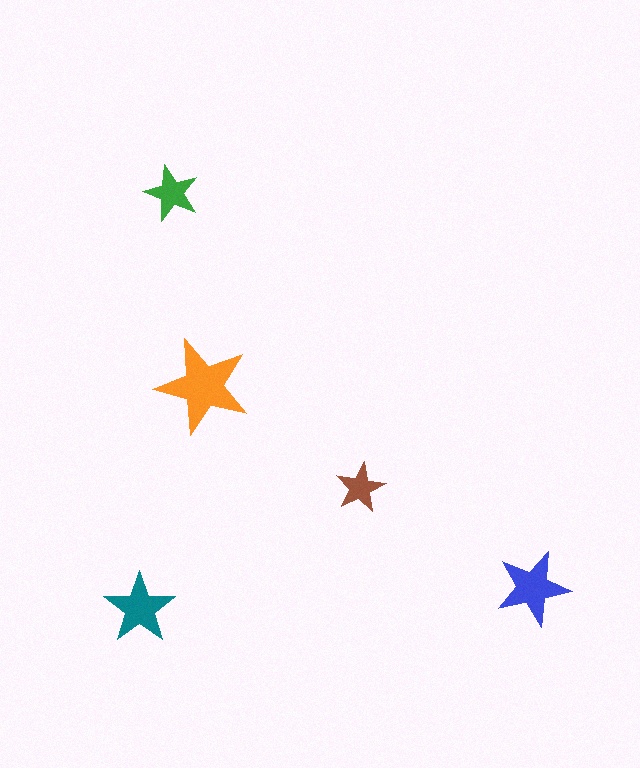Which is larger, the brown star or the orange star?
The orange one.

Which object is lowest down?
The teal star is bottommost.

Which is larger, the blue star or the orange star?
The orange one.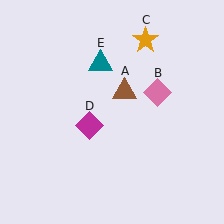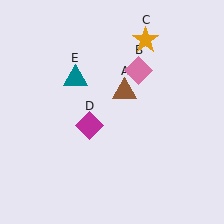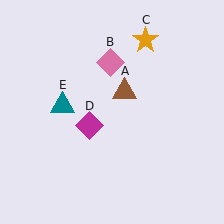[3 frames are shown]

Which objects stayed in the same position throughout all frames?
Brown triangle (object A) and orange star (object C) and magenta diamond (object D) remained stationary.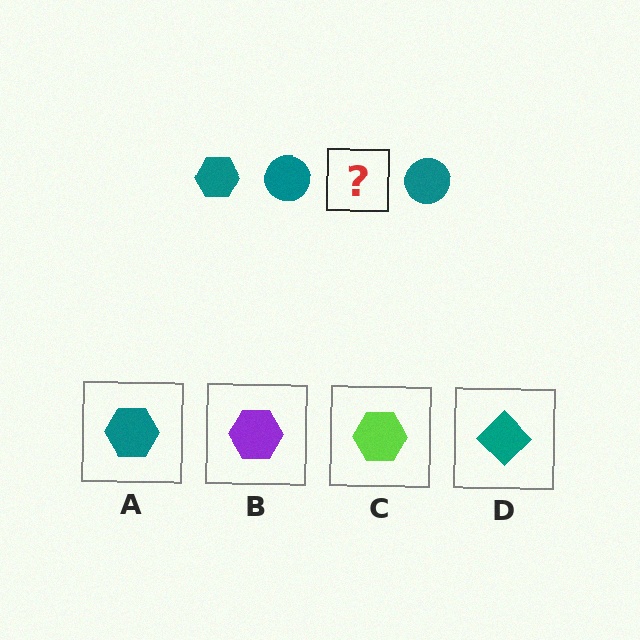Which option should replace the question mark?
Option A.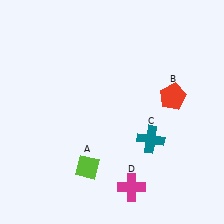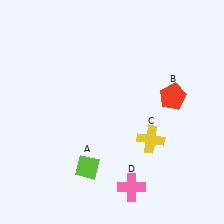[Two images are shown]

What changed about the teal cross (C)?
In Image 1, C is teal. In Image 2, it changed to yellow.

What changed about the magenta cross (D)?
In Image 1, D is magenta. In Image 2, it changed to pink.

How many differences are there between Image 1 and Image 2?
There are 2 differences between the two images.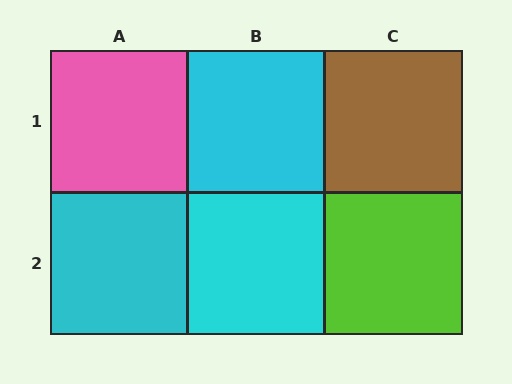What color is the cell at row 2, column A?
Cyan.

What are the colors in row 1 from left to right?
Pink, cyan, brown.